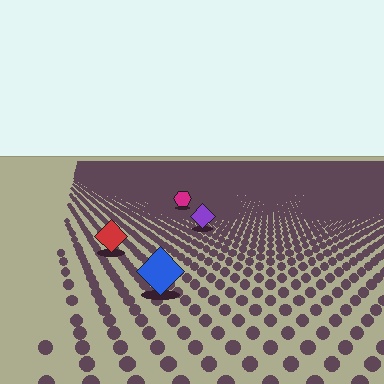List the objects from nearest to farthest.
From nearest to farthest: the blue diamond, the red diamond, the purple diamond, the magenta hexagon.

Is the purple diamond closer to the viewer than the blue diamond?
No. The blue diamond is closer — you can tell from the texture gradient: the ground texture is coarser near it.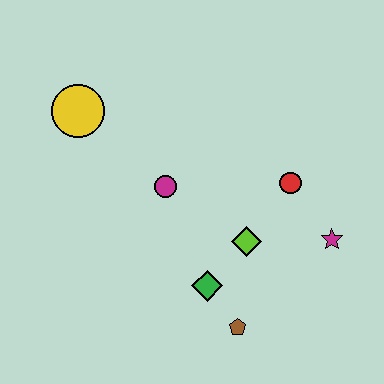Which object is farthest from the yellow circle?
The magenta star is farthest from the yellow circle.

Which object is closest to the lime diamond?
The green diamond is closest to the lime diamond.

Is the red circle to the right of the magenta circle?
Yes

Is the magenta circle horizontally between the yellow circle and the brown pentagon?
Yes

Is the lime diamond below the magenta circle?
Yes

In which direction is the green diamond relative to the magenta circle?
The green diamond is below the magenta circle.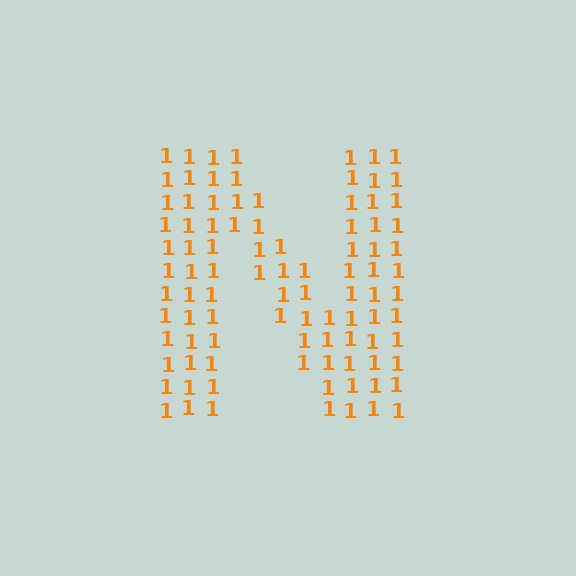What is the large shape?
The large shape is the letter N.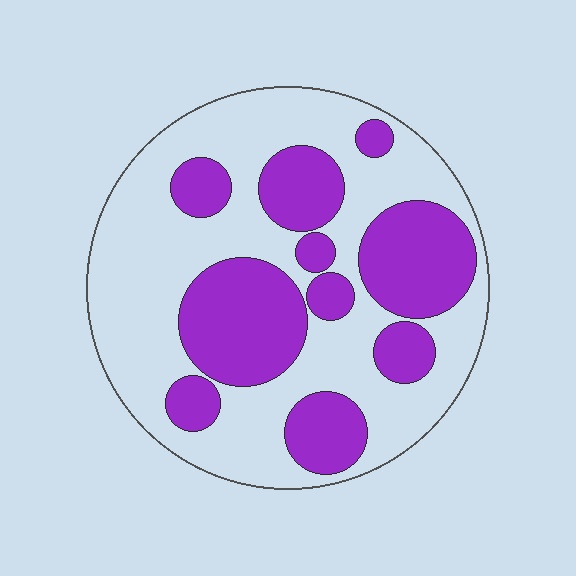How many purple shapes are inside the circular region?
10.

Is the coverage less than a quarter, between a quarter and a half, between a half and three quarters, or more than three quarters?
Between a quarter and a half.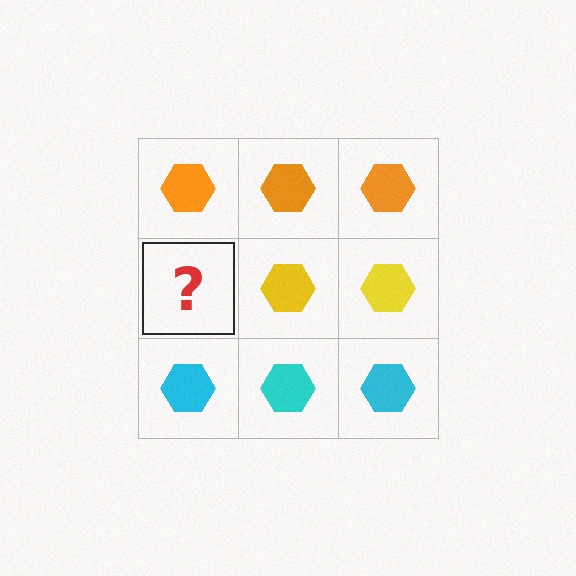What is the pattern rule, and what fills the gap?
The rule is that each row has a consistent color. The gap should be filled with a yellow hexagon.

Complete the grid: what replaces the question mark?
The question mark should be replaced with a yellow hexagon.